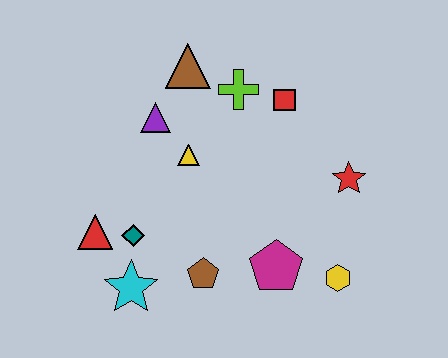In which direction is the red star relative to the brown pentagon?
The red star is to the right of the brown pentagon.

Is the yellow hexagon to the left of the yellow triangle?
No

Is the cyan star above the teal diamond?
No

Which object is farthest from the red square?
The cyan star is farthest from the red square.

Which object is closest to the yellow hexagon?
The magenta pentagon is closest to the yellow hexagon.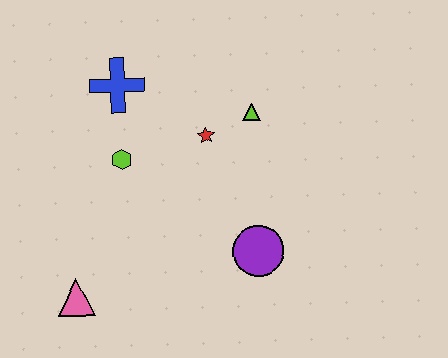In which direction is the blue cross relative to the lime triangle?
The blue cross is to the left of the lime triangle.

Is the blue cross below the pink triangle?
No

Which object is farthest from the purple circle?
The blue cross is farthest from the purple circle.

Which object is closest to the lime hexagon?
The blue cross is closest to the lime hexagon.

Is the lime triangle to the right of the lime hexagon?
Yes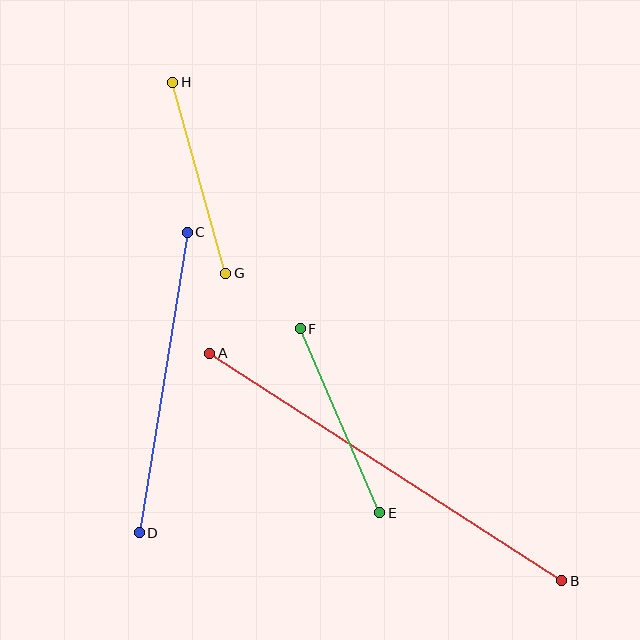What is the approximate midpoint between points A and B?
The midpoint is at approximately (386, 467) pixels.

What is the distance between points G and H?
The distance is approximately 198 pixels.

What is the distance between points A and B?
The distance is approximately 419 pixels.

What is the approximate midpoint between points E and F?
The midpoint is at approximately (340, 421) pixels.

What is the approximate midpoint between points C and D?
The midpoint is at approximately (163, 382) pixels.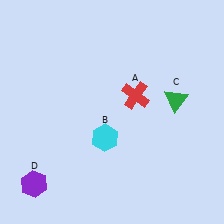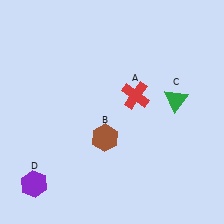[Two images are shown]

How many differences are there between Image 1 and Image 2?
There is 1 difference between the two images.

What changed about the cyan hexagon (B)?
In Image 1, B is cyan. In Image 2, it changed to brown.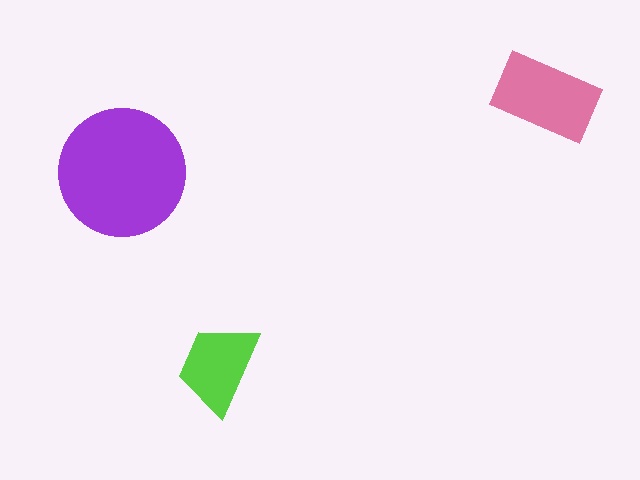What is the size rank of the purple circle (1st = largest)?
1st.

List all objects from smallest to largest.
The lime trapezoid, the pink rectangle, the purple circle.